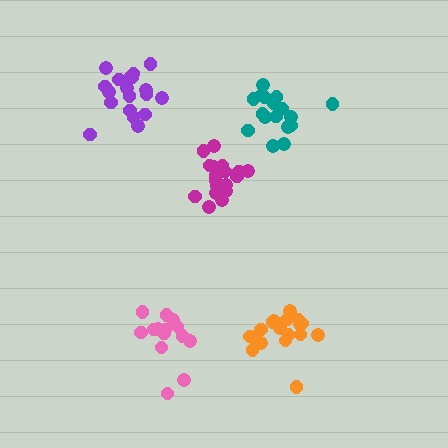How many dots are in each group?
Group 1: 14 dots, Group 2: 19 dots, Group 3: 18 dots, Group 4: 18 dots, Group 5: 17 dots (86 total).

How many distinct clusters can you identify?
There are 5 distinct clusters.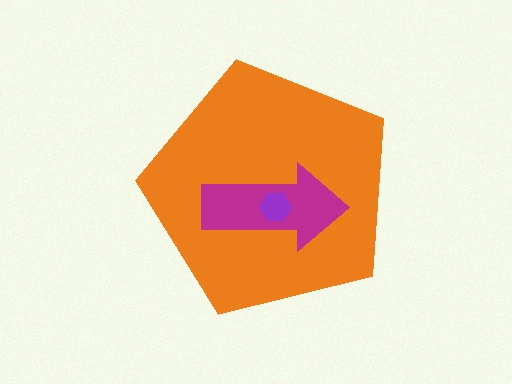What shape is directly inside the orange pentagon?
The magenta arrow.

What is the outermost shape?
The orange pentagon.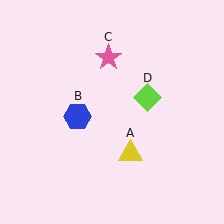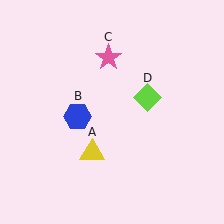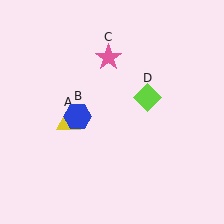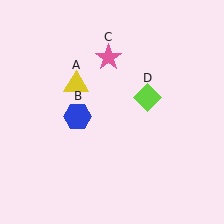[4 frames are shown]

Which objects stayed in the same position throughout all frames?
Blue hexagon (object B) and pink star (object C) and lime diamond (object D) remained stationary.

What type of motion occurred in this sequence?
The yellow triangle (object A) rotated clockwise around the center of the scene.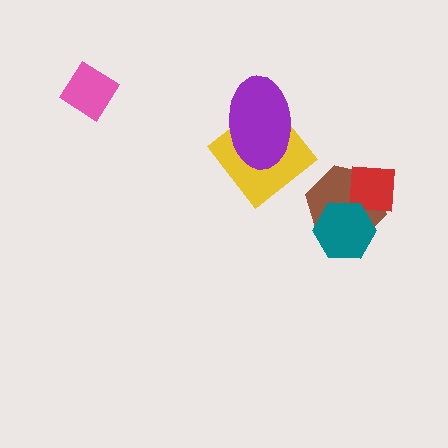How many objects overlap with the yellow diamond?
1 object overlaps with the yellow diamond.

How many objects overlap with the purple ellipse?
1 object overlaps with the purple ellipse.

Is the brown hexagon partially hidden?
Yes, it is partially covered by another shape.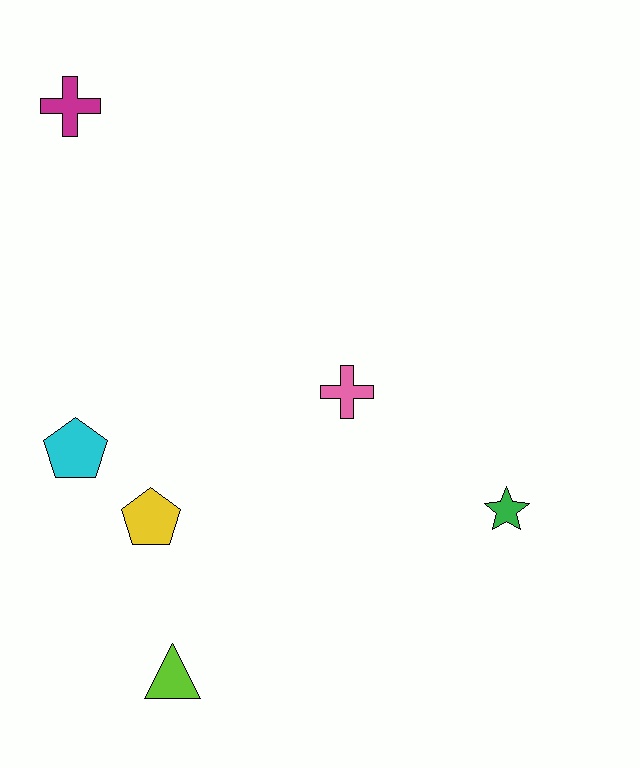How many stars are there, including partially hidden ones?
There is 1 star.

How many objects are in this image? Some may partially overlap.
There are 6 objects.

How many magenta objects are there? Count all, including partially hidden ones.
There is 1 magenta object.